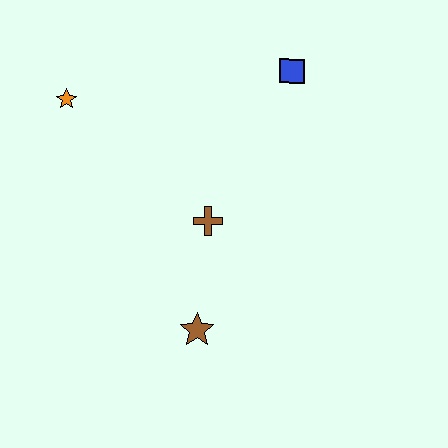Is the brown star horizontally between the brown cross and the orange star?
Yes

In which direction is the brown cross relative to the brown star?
The brown cross is above the brown star.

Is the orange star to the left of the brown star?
Yes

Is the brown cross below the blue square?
Yes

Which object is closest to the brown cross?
The brown star is closest to the brown cross.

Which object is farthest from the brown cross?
The orange star is farthest from the brown cross.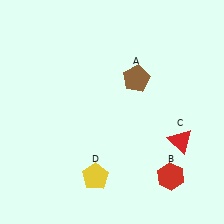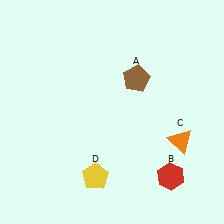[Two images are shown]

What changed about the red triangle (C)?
In Image 1, C is red. In Image 2, it changed to orange.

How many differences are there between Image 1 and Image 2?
There is 1 difference between the two images.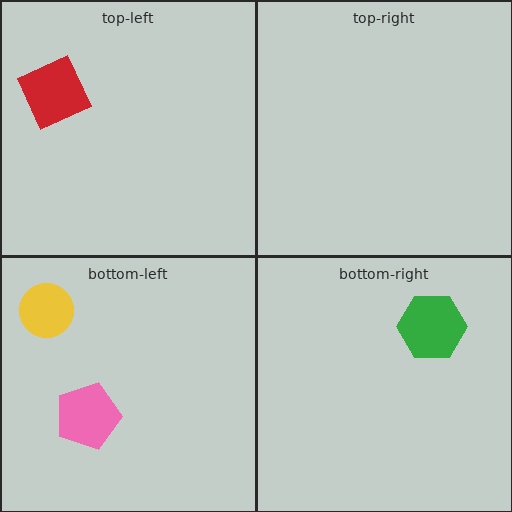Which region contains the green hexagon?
The bottom-right region.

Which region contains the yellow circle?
The bottom-left region.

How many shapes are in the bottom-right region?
1.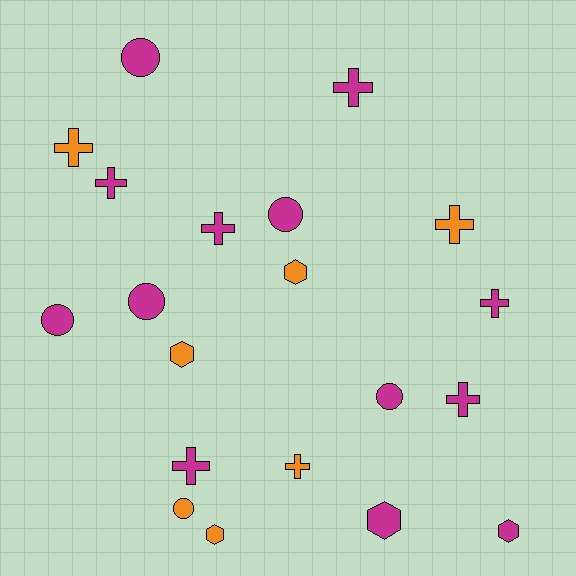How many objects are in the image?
There are 20 objects.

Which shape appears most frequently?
Cross, with 9 objects.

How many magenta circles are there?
There are 5 magenta circles.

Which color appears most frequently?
Magenta, with 13 objects.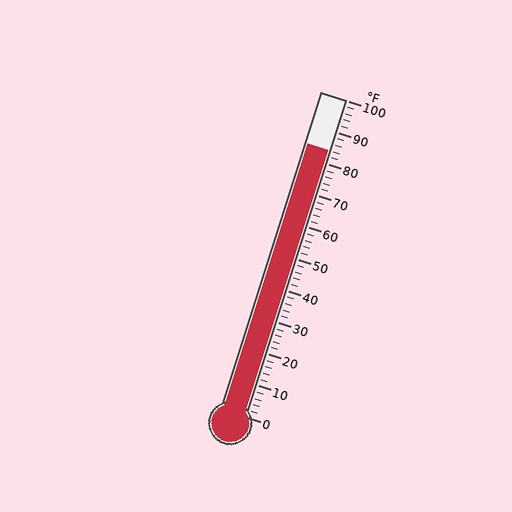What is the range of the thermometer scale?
The thermometer scale ranges from 0°F to 100°F.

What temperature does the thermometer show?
The thermometer shows approximately 84°F.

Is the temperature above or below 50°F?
The temperature is above 50°F.